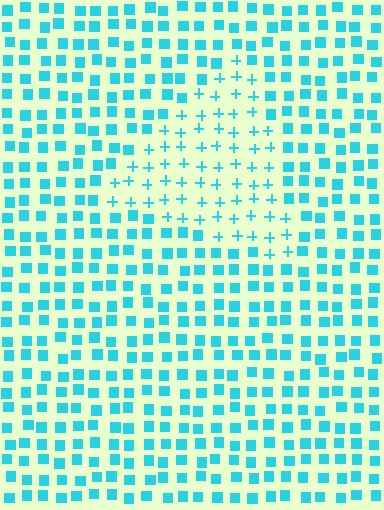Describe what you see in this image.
The image is filled with small cyan elements arranged in a uniform grid. A triangle-shaped region contains plus signs, while the surrounding area contains squares. The boundary is defined purely by the change in element shape.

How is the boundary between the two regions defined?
The boundary is defined by a change in element shape: plus signs inside vs. squares outside. All elements share the same color and spacing.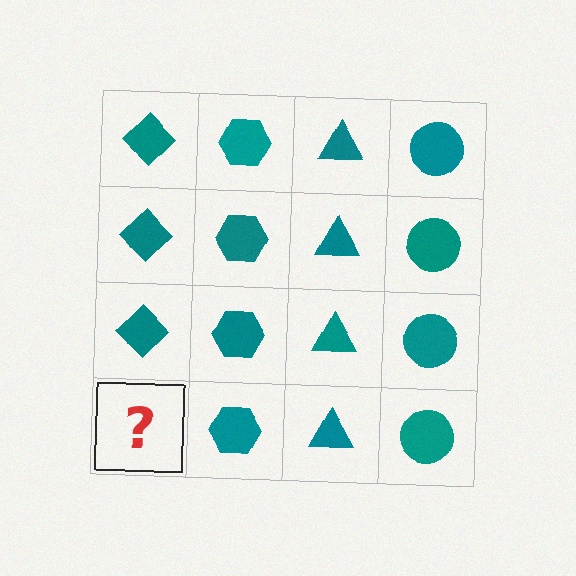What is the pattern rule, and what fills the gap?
The rule is that each column has a consistent shape. The gap should be filled with a teal diamond.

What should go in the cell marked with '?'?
The missing cell should contain a teal diamond.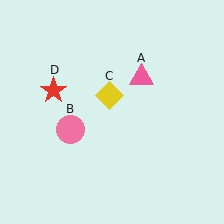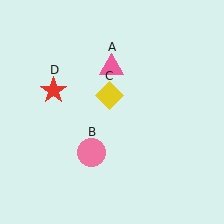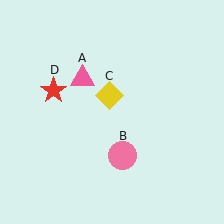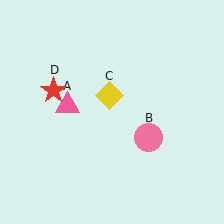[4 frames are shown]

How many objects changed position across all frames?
2 objects changed position: pink triangle (object A), pink circle (object B).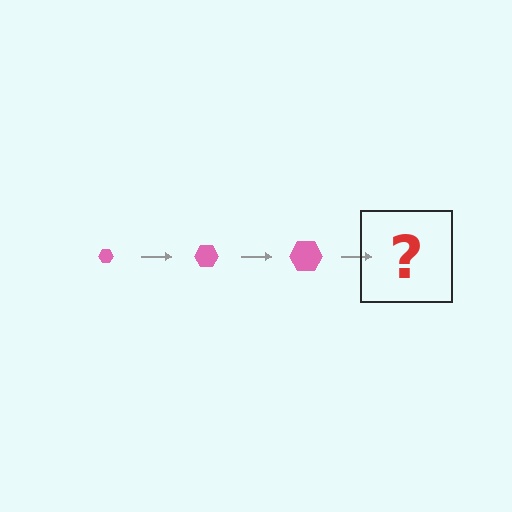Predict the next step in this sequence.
The next step is a pink hexagon, larger than the previous one.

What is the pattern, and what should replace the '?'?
The pattern is that the hexagon gets progressively larger each step. The '?' should be a pink hexagon, larger than the previous one.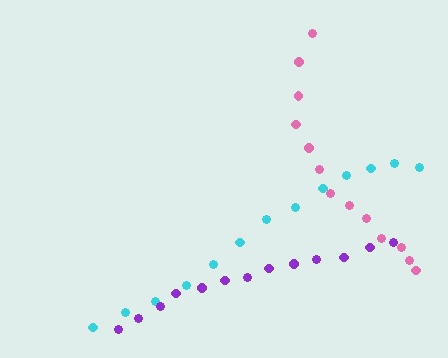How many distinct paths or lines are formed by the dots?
There are 3 distinct paths.